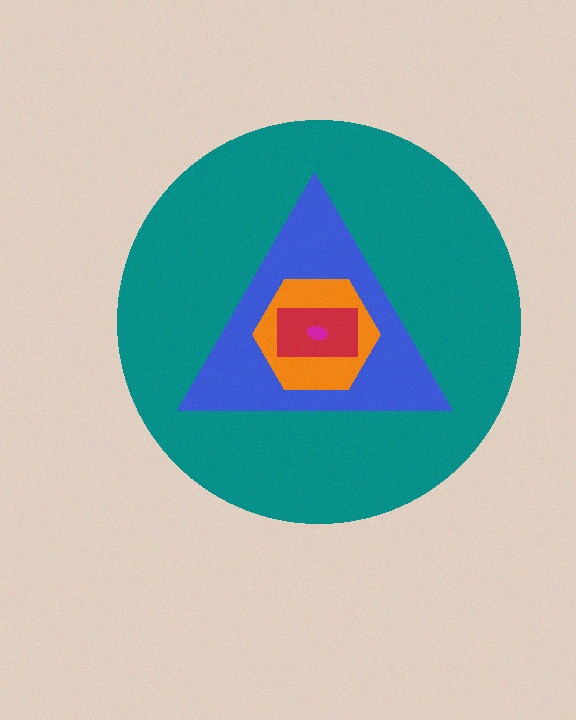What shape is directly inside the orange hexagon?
The red rectangle.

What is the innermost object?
The magenta ellipse.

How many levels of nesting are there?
5.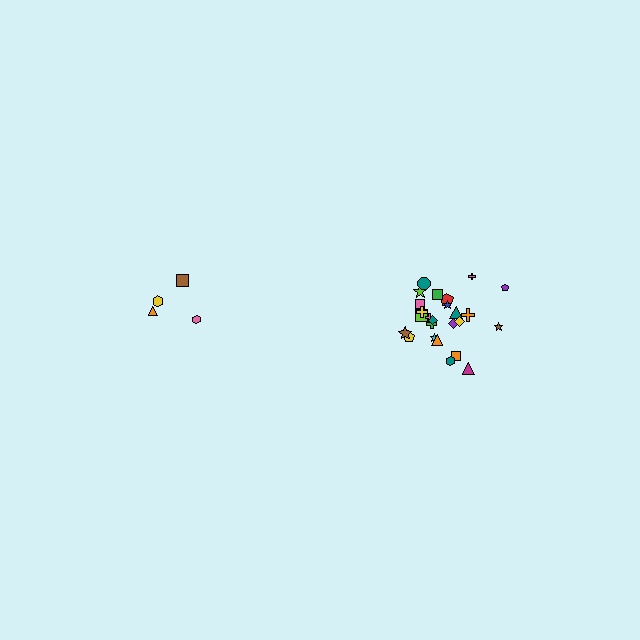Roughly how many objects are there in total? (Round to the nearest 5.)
Roughly 30 objects in total.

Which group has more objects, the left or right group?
The right group.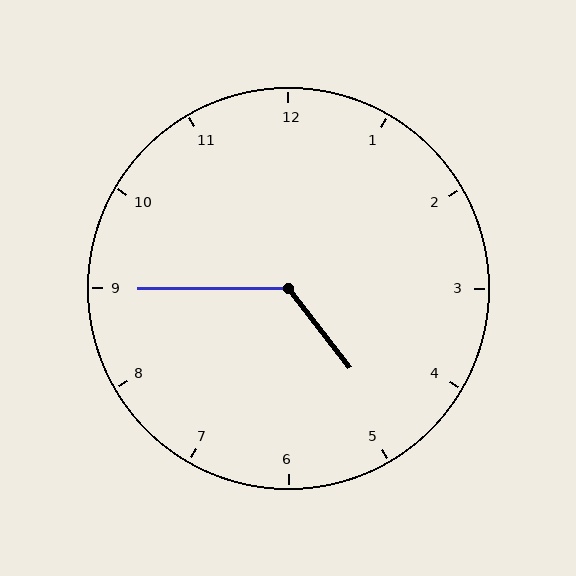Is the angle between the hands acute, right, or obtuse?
It is obtuse.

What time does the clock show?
4:45.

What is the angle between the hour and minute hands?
Approximately 128 degrees.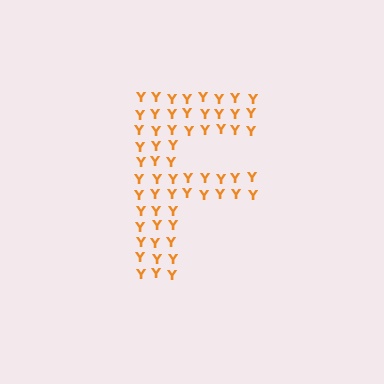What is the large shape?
The large shape is the letter F.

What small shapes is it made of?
It is made of small letter Y's.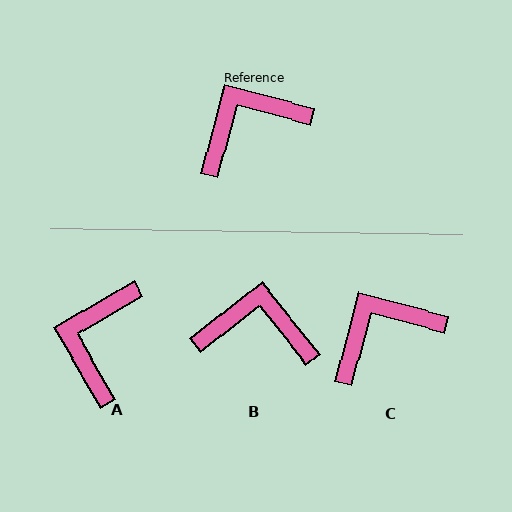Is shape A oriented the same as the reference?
No, it is off by about 45 degrees.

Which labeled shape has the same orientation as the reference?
C.